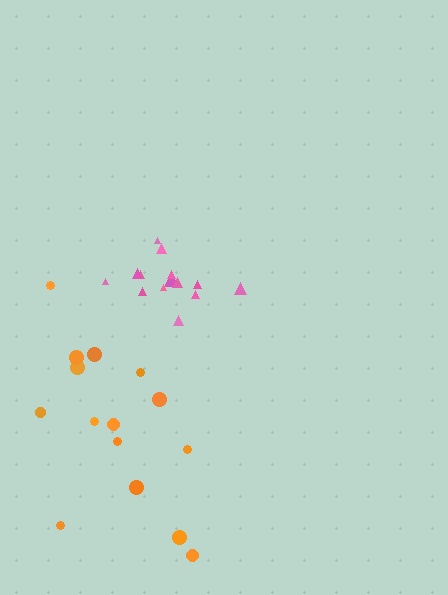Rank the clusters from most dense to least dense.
pink, orange.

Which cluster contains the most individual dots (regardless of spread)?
Orange (15).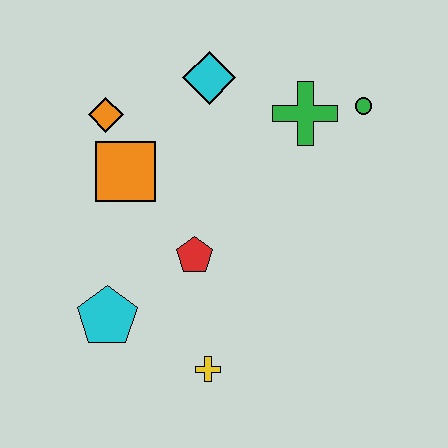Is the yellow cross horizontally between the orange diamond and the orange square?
No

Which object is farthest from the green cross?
The cyan pentagon is farthest from the green cross.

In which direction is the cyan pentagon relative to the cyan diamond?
The cyan pentagon is below the cyan diamond.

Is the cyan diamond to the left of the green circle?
Yes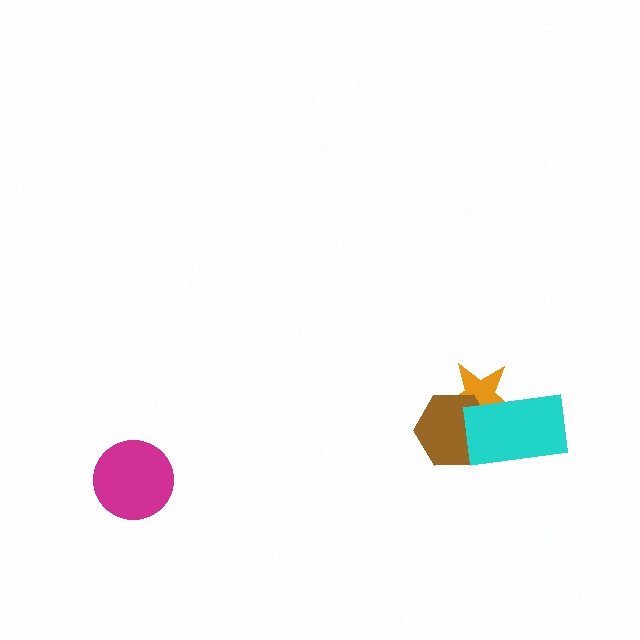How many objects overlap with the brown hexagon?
2 objects overlap with the brown hexagon.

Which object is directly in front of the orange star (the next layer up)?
The brown hexagon is directly in front of the orange star.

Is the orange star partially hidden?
Yes, it is partially covered by another shape.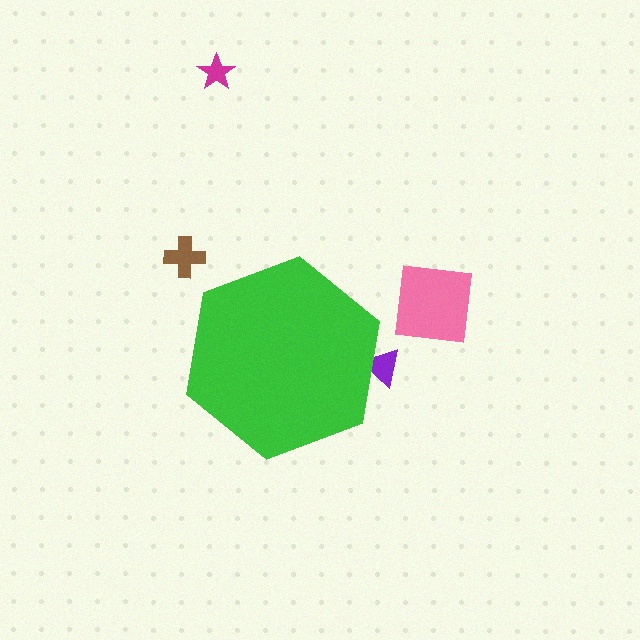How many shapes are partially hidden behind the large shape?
1 shape is partially hidden.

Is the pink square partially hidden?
No, the pink square is fully visible.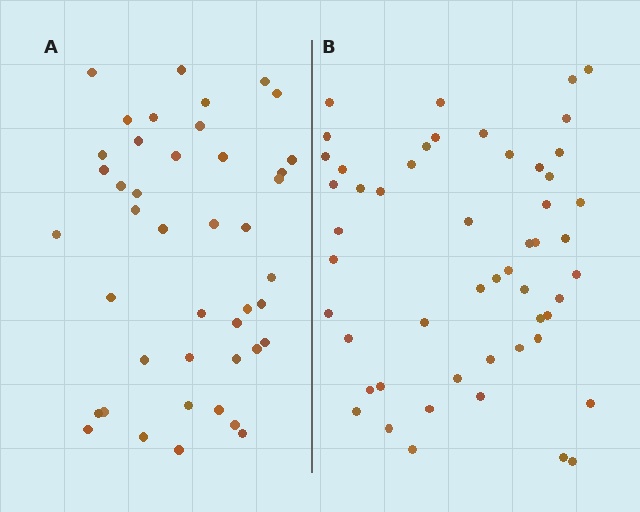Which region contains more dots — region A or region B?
Region B (the right region) has more dots.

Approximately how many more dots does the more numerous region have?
Region B has roughly 8 or so more dots than region A.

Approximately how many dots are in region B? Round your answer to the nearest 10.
About 50 dots. (The exact count is 52, which rounds to 50.)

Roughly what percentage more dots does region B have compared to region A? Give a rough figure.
About 20% more.